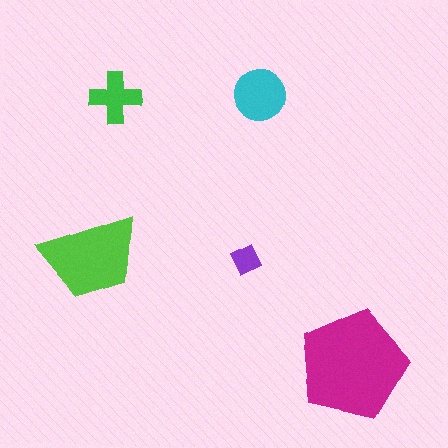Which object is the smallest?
The purple diamond.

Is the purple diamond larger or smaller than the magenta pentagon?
Smaller.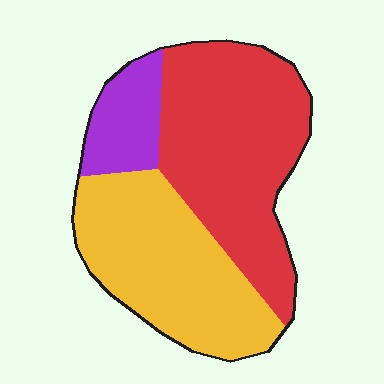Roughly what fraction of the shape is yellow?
Yellow takes up about two fifths (2/5) of the shape.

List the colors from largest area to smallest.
From largest to smallest: red, yellow, purple.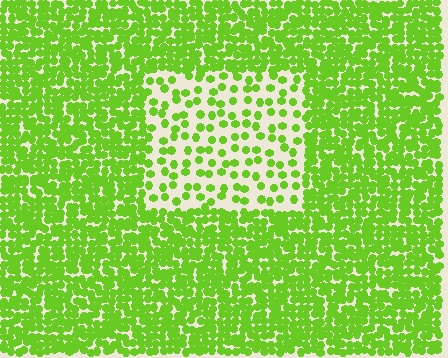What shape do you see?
I see a rectangle.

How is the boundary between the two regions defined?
The boundary is defined by a change in element density (approximately 2.8x ratio). All elements are the same color, size, and shape.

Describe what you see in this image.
The image contains small lime elements arranged at two different densities. A rectangle-shaped region is visible where the elements are less densely packed than the surrounding area.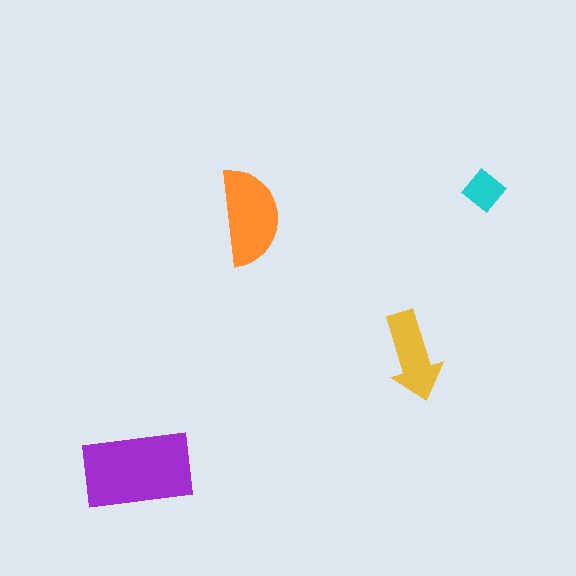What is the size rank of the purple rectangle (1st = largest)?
1st.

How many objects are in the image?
There are 4 objects in the image.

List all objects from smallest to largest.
The cyan diamond, the yellow arrow, the orange semicircle, the purple rectangle.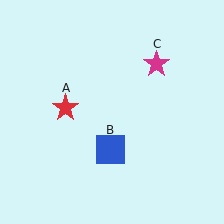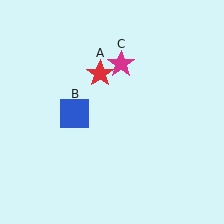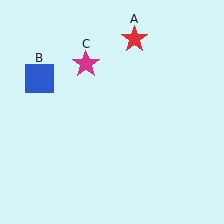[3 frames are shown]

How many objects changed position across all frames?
3 objects changed position: red star (object A), blue square (object B), magenta star (object C).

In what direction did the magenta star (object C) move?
The magenta star (object C) moved left.